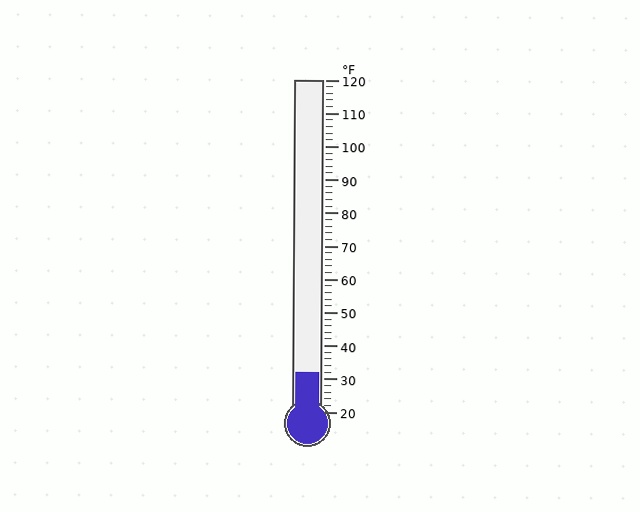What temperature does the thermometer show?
The thermometer shows approximately 32°F.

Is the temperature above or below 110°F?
The temperature is below 110°F.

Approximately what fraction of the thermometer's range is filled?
The thermometer is filled to approximately 10% of its range.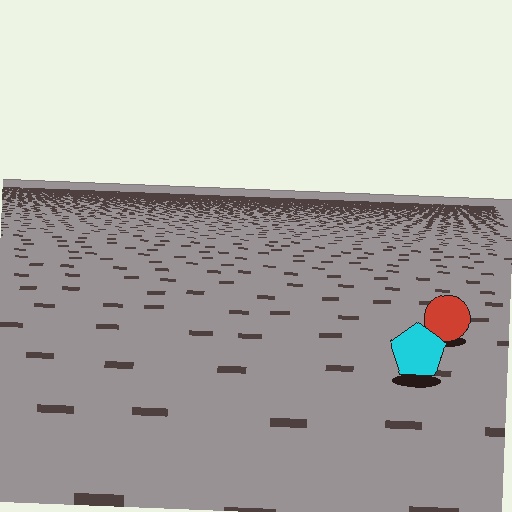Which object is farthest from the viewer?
The red circle is farthest from the viewer. It appears smaller and the ground texture around it is denser.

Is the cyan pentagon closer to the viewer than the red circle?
Yes. The cyan pentagon is closer — you can tell from the texture gradient: the ground texture is coarser near it.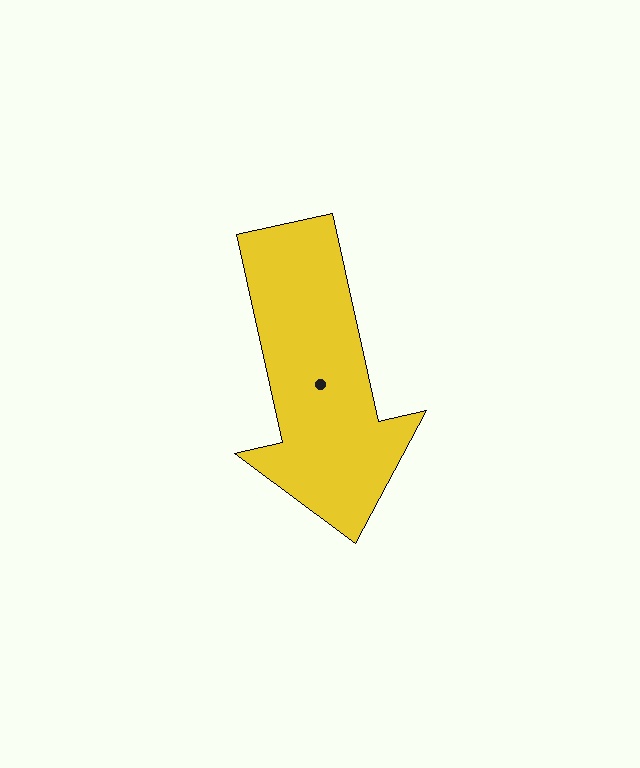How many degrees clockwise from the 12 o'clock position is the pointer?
Approximately 167 degrees.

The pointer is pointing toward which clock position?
Roughly 6 o'clock.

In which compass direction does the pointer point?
South.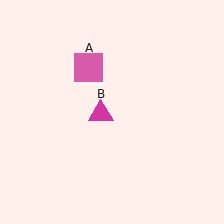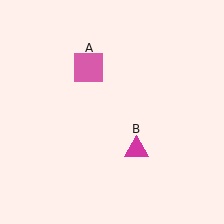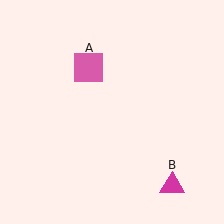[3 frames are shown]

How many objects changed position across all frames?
1 object changed position: magenta triangle (object B).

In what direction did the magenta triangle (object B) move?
The magenta triangle (object B) moved down and to the right.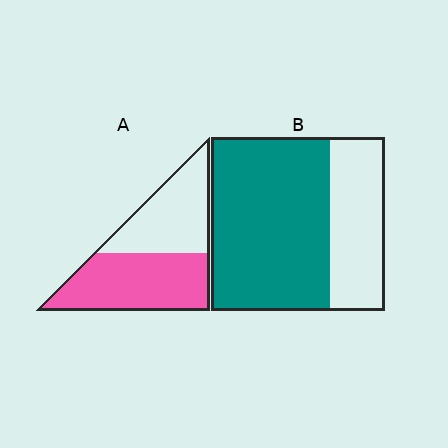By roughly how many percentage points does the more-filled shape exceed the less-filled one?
By roughly 15 percentage points (B over A).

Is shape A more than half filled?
Yes.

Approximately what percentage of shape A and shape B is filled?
A is approximately 55% and B is approximately 70%.